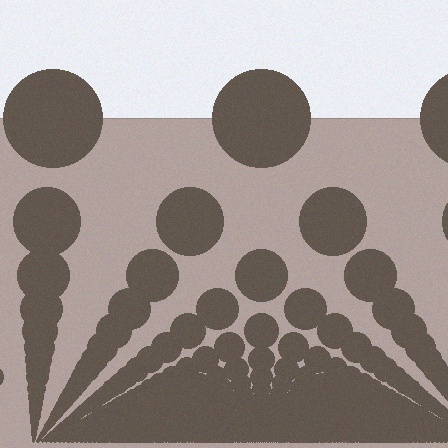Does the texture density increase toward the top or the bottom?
Density increases toward the bottom.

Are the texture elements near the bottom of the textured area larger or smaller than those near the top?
Smaller. The gradient is inverted — elements near the bottom are smaller and denser.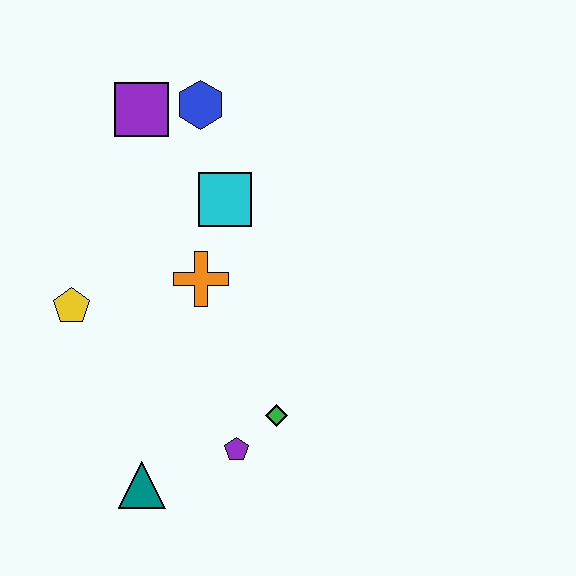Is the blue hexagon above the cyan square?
Yes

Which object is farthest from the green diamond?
The purple square is farthest from the green diamond.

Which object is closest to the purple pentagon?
The green diamond is closest to the purple pentagon.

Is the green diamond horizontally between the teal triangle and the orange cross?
No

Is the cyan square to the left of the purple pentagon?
Yes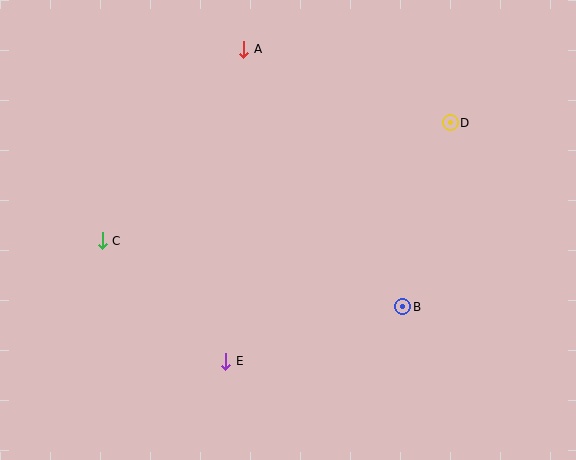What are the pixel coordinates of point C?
Point C is at (102, 241).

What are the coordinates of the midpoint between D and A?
The midpoint between D and A is at (347, 86).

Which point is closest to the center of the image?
Point B at (403, 307) is closest to the center.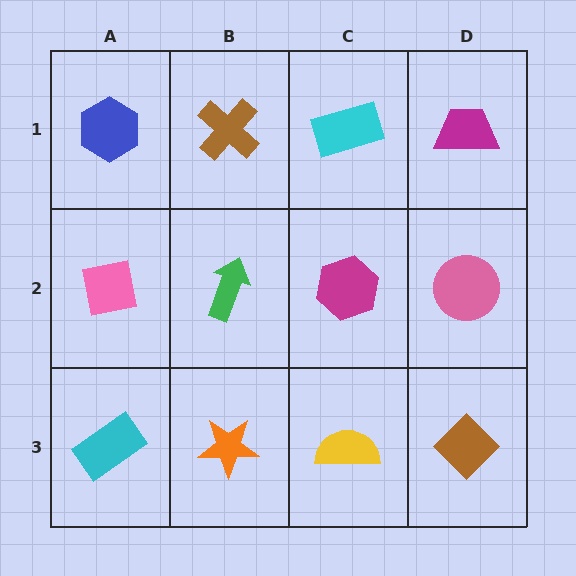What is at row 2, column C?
A magenta hexagon.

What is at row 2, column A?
A pink square.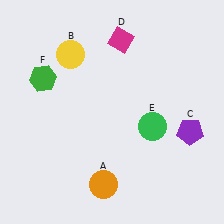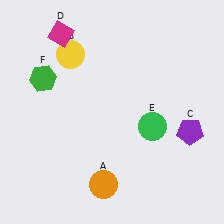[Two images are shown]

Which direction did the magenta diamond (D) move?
The magenta diamond (D) moved left.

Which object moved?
The magenta diamond (D) moved left.